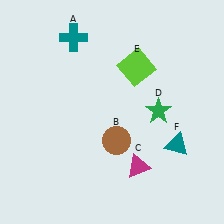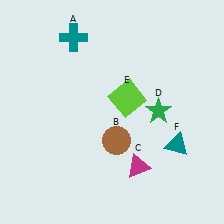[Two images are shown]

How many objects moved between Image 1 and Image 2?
1 object moved between the two images.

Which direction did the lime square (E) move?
The lime square (E) moved down.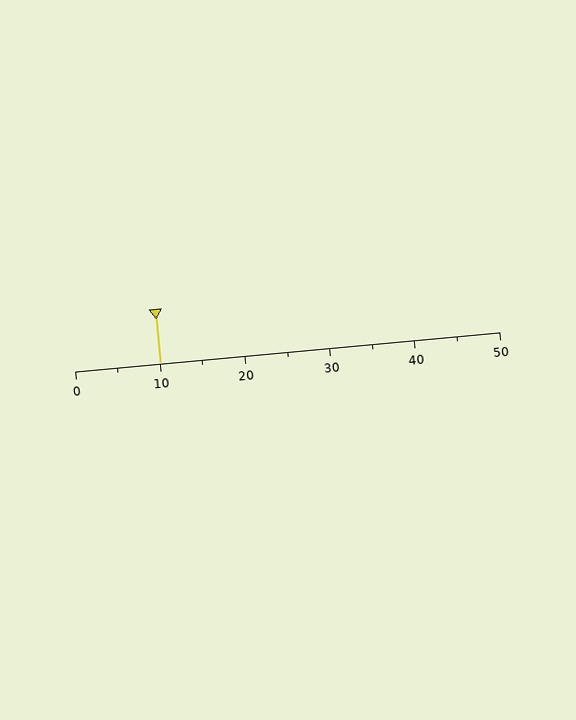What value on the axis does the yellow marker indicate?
The marker indicates approximately 10.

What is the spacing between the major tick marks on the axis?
The major ticks are spaced 10 apart.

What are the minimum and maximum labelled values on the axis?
The axis runs from 0 to 50.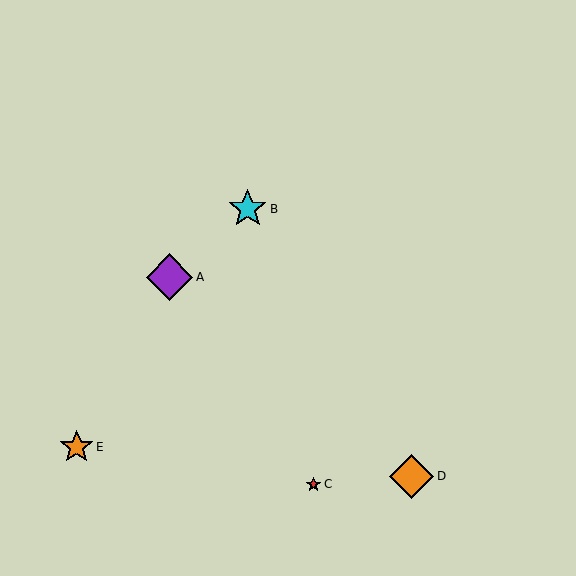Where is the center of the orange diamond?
The center of the orange diamond is at (412, 476).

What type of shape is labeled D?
Shape D is an orange diamond.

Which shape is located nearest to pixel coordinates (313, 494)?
The red star (labeled C) at (313, 484) is nearest to that location.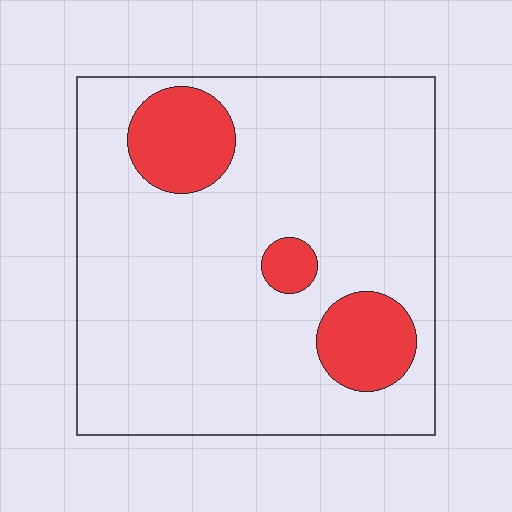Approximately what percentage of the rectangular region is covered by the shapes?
Approximately 15%.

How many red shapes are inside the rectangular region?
3.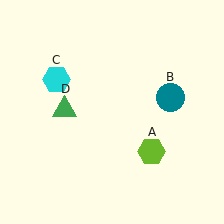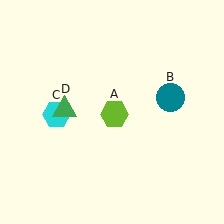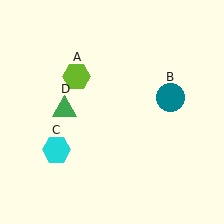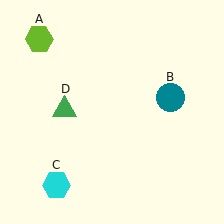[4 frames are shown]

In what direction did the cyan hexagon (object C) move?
The cyan hexagon (object C) moved down.